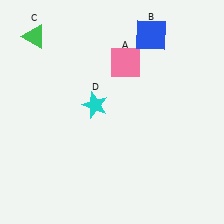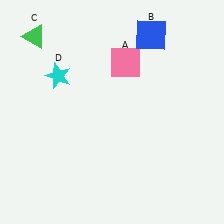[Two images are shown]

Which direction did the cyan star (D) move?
The cyan star (D) moved left.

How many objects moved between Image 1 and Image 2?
1 object moved between the two images.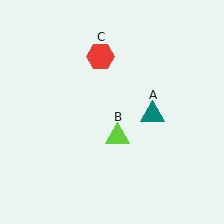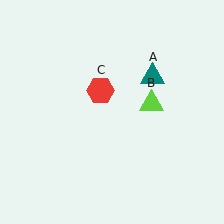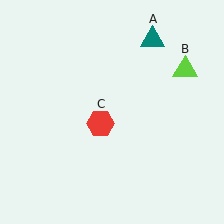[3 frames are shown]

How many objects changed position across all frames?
3 objects changed position: teal triangle (object A), lime triangle (object B), red hexagon (object C).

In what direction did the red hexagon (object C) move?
The red hexagon (object C) moved down.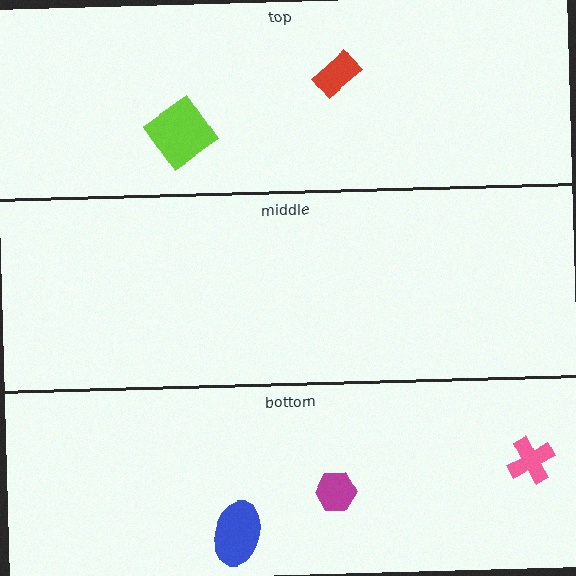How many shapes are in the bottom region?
3.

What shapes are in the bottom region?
The pink cross, the magenta hexagon, the blue ellipse.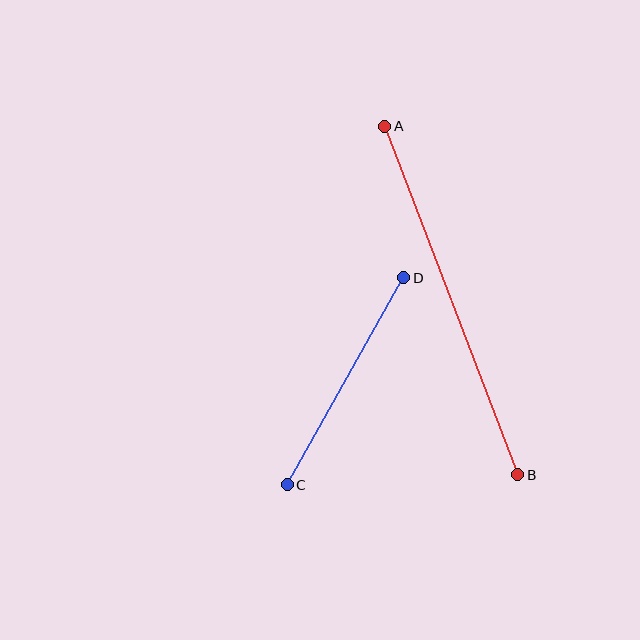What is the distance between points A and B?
The distance is approximately 373 pixels.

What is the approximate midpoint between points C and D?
The midpoint is at approximately (346, 381) pixels.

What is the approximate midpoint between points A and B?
The midpoint is at approximately (451, 301) pixels.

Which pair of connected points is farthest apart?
Points A and B are farthest apart.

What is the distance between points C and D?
The distance is approximately 238 pixels.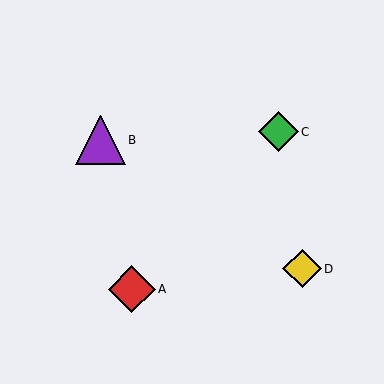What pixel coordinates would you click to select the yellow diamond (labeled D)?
Click at (302, 269) to select the yellow diamond D.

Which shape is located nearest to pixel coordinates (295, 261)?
The yellow diamond (labeled D) at (302, 269) is nearest to that location.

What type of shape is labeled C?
Shape C is a green diamond.